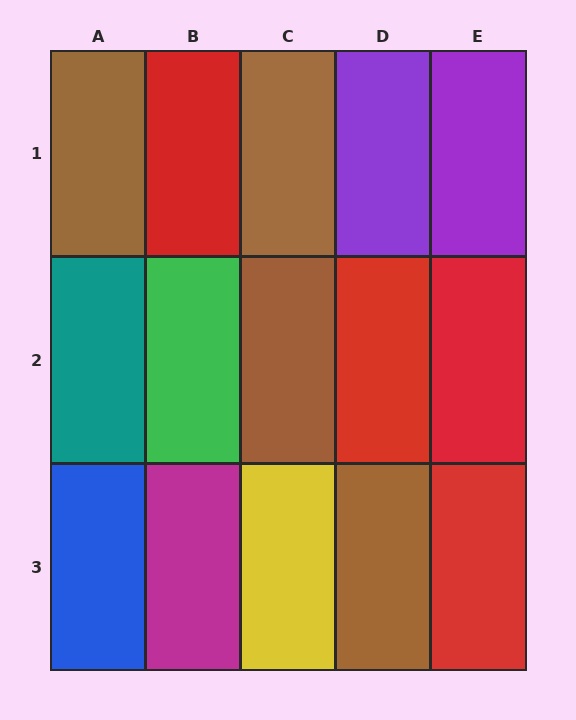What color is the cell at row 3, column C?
Yellow.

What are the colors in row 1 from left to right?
Brown, red, brown, purple, purple.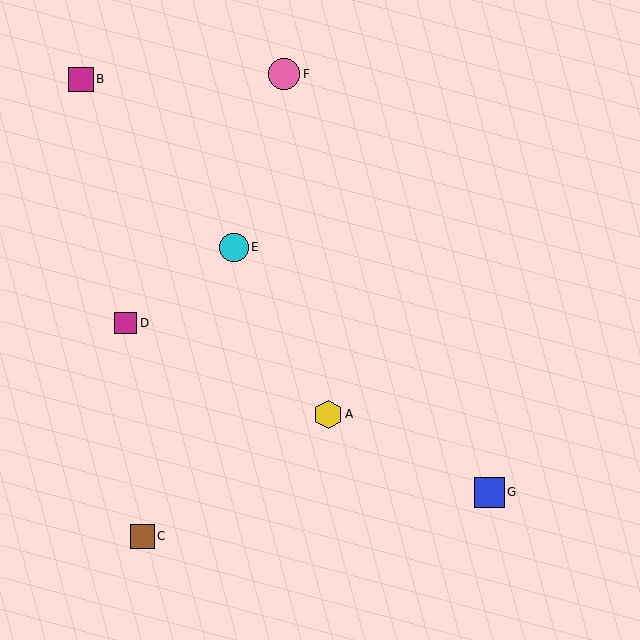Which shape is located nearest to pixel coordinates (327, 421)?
The yellow hexagon (labeled A) at (328, 414) is nearest to that location.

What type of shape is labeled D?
Shape D is a magenta square.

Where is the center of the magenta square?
The center of the magenta square is at (81, 79).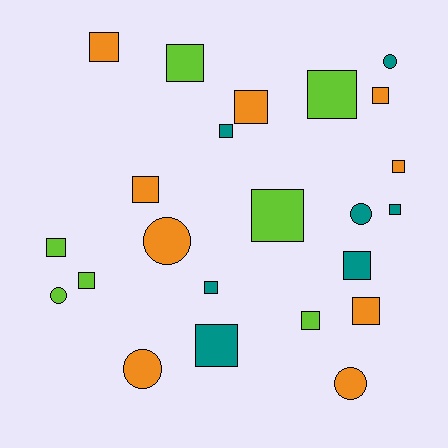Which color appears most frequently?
Orange, with 9 objects.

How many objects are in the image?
There are 23 objects.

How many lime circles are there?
There is 1 lime circle.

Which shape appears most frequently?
Square, with 17 objects.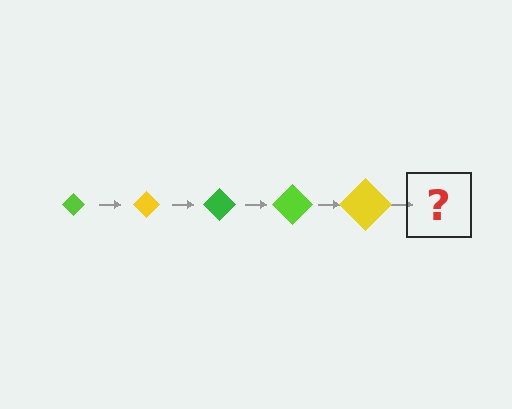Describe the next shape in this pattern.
It should be a green diamond, larger than the previous one.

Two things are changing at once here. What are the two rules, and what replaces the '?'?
The two rules are that the diamond grows larger each step and the color cycles through lime, yellow, and green. The '?' should be a green diamond, larger than the previous one.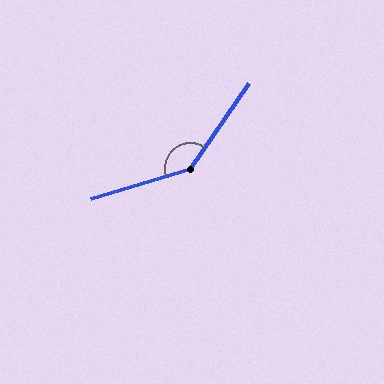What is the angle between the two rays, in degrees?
Approximately 142 degrees.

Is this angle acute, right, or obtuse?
It is obtuse.